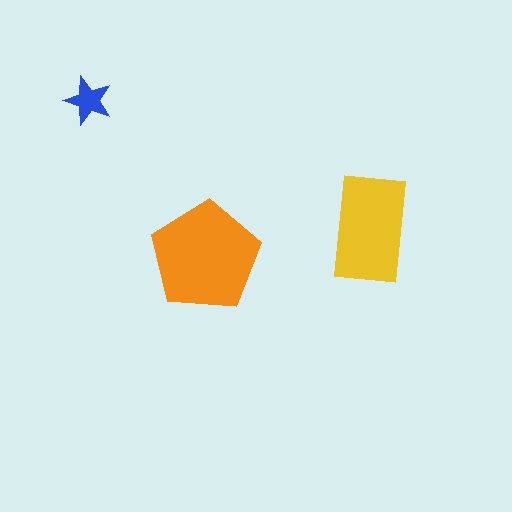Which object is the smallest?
The blue star.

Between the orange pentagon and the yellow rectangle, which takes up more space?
The orange pentagon.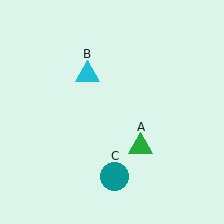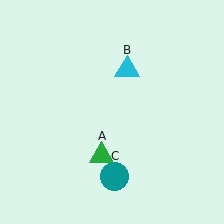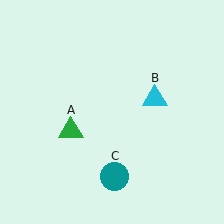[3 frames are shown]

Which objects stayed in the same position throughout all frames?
Teal circle (object C) remained stationary.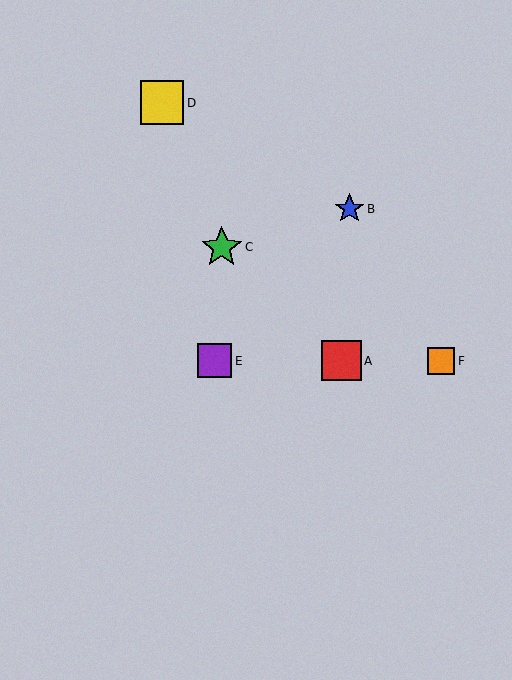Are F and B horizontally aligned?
No, F is at y≈361 and B is at y≈209.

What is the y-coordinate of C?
Object C is at y≈247.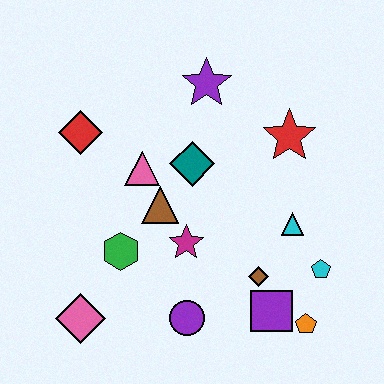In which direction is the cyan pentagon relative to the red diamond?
The cyan pentagon is to the right of the red diamond.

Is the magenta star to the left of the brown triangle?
No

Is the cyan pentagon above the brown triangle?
No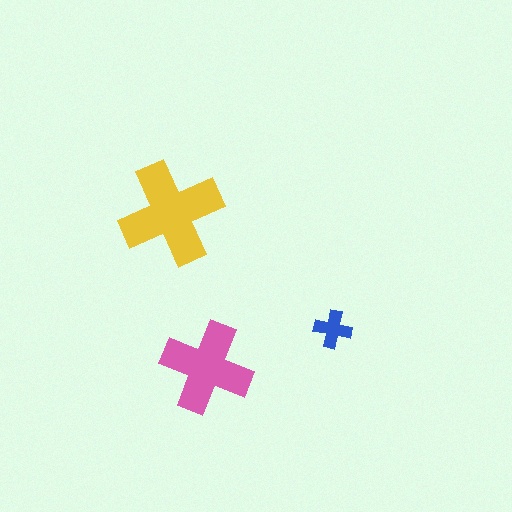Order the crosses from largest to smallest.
the yellow one, the pink one, the blue one.